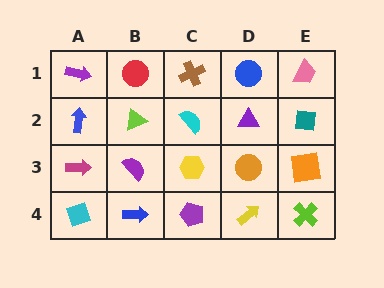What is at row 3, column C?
A yellow hexagon.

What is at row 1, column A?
A purple arrow.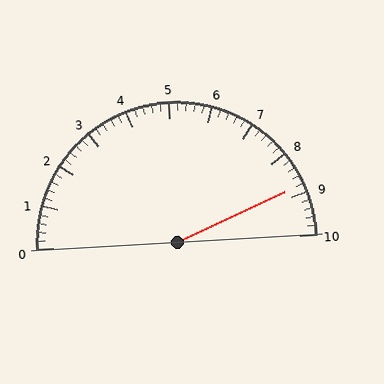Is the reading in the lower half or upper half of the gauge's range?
The reading is in the upper half of the range (0 to 10).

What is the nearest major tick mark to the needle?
The nearest major tick mark is 9.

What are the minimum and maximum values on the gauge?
The gauge ranges from 0 to 10.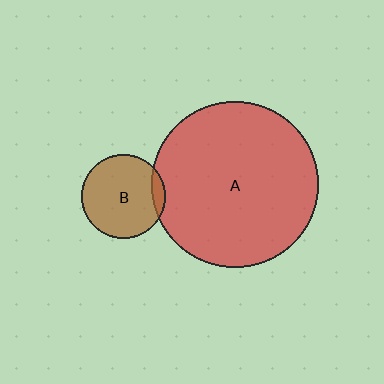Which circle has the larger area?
Circle A (red).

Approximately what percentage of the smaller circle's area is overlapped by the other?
Approximately 10%.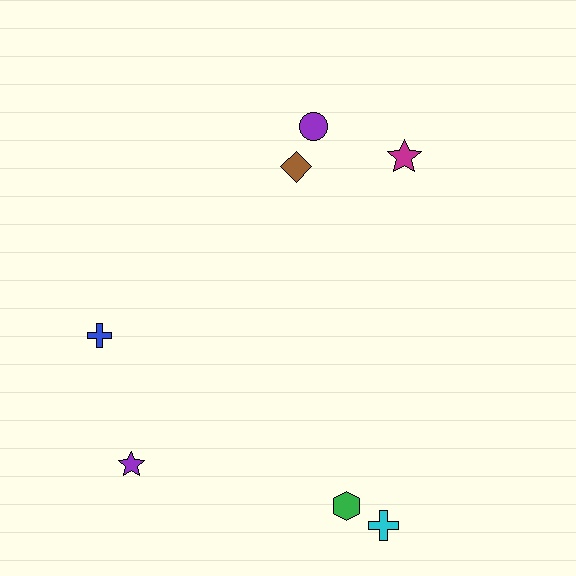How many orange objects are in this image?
There are no orange objects.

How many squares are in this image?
There are no squares.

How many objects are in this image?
There are 7 objects.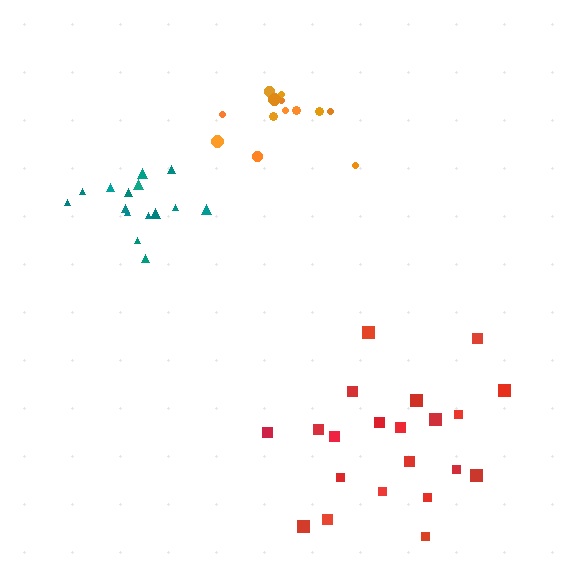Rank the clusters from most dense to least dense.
teal, orange, red.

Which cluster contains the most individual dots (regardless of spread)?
Red (21).